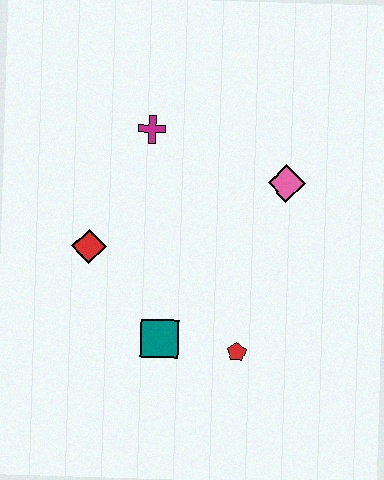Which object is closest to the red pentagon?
The teal square is closest to the red pentagon.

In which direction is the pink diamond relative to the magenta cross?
The pink diamond is to the right of the magenta cross.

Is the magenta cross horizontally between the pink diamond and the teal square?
No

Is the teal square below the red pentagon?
No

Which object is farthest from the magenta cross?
The red pentagon is farthest from the magenta cross.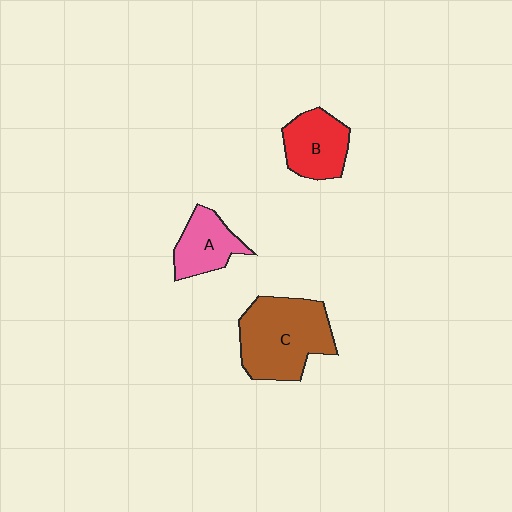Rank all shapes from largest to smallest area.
From largest to smallest: C (brown), B (red), A (pink).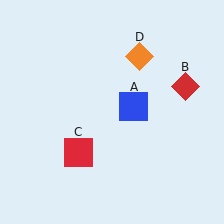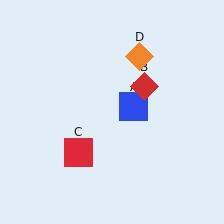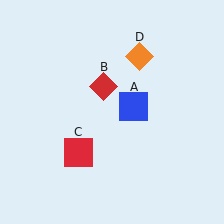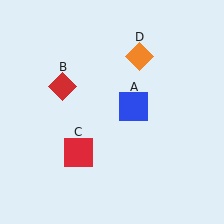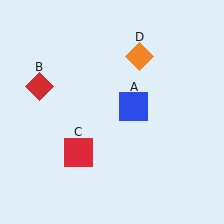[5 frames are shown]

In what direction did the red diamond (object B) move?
The red diamond (object B) moved left.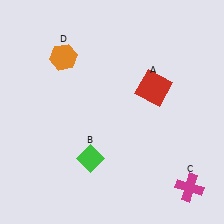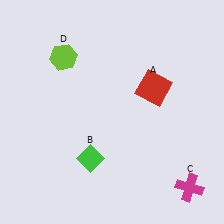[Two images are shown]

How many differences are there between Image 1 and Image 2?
There is 1 difference between the two images.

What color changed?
The hexagon (D) changed from orange in Image 1 to lime in Image 2.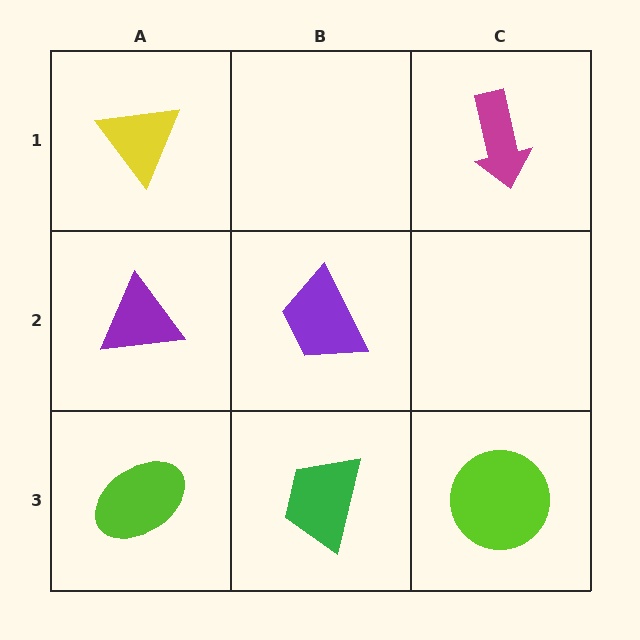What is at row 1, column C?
A magenta arrow.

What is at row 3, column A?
A lime ellipse.